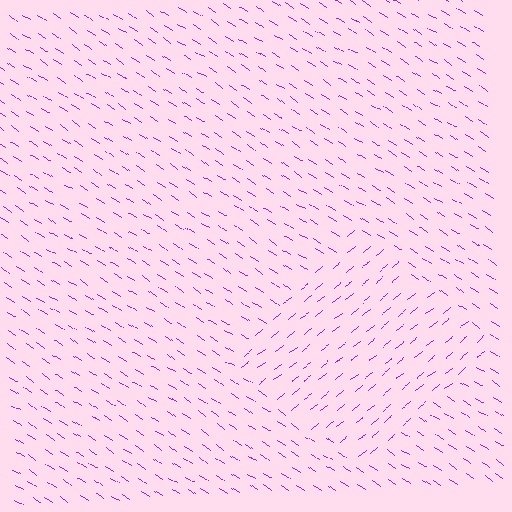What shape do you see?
I see a diamond.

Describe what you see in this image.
The image is filled with small purple line segments. A diamond region in the image has lines oriented differently from the surrounding lines, creating a visible texture boundary.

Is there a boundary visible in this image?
Yes, there is a texture boundary formed by a change in line orientation.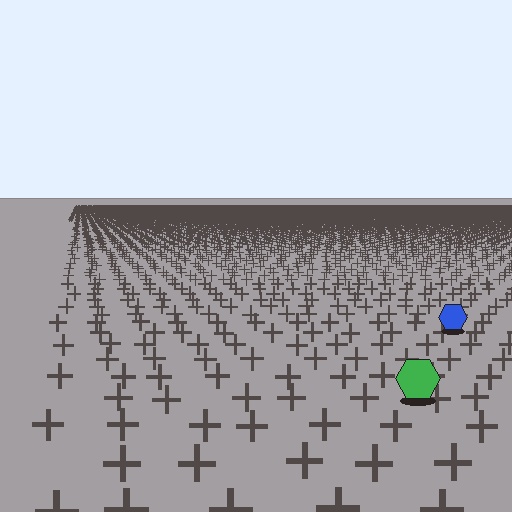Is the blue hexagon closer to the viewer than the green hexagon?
No. The green hexagon is closer — you can tell from the texture gradient: the ground texture is coarser near it.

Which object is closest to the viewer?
The green hexagon is closest. The texture marks near it are larger and more spread out.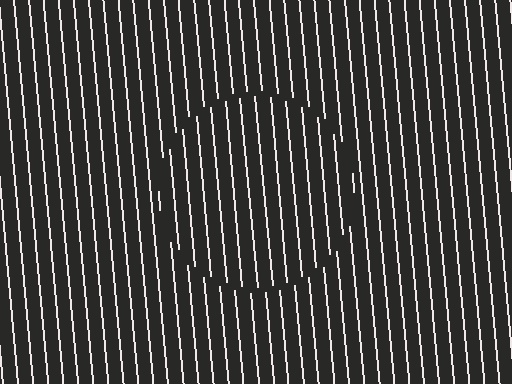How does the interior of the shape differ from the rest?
The interior of the shape contains the same grating, shifted by half a period — the contour is defined by the phase discontinuity where line-ends from the inner and outer gratings abut.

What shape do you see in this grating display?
An illusory circle. The interior of the shape contains the same grating, shifted by half a period — the contour is defined by the phase discontinuity where line-ends from the inner and outer gratings abut.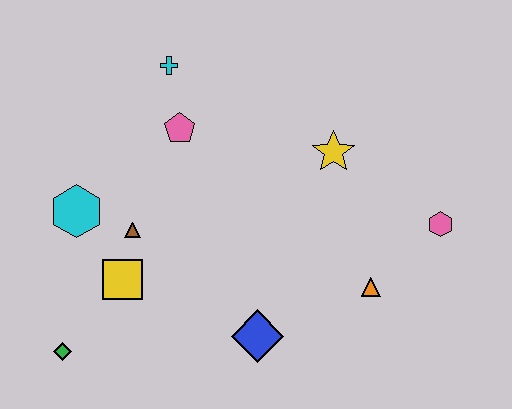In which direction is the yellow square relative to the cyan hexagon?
The yellow square is below the cyan hexagon.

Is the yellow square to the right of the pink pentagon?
No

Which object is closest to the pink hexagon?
The orange triangle is closest to the pink hexagon.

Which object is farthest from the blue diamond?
The cyan cross is farthest from the blue diamond.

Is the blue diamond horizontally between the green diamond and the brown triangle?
No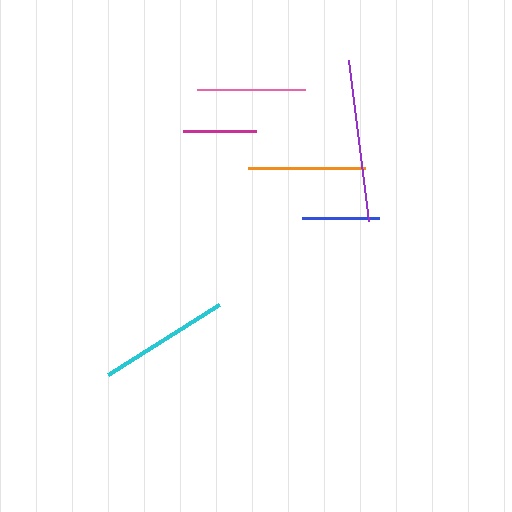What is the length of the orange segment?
The orange segment is approximately 116 pixels long.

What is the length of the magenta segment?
The magenta segment is approximately 73 pixels long.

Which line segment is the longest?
The purple line is the longest at approximately 163 pixels.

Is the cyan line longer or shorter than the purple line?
The purple line is longer than the cyan line.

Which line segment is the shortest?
The magenta line is the shortest at approximately 73 pixels.